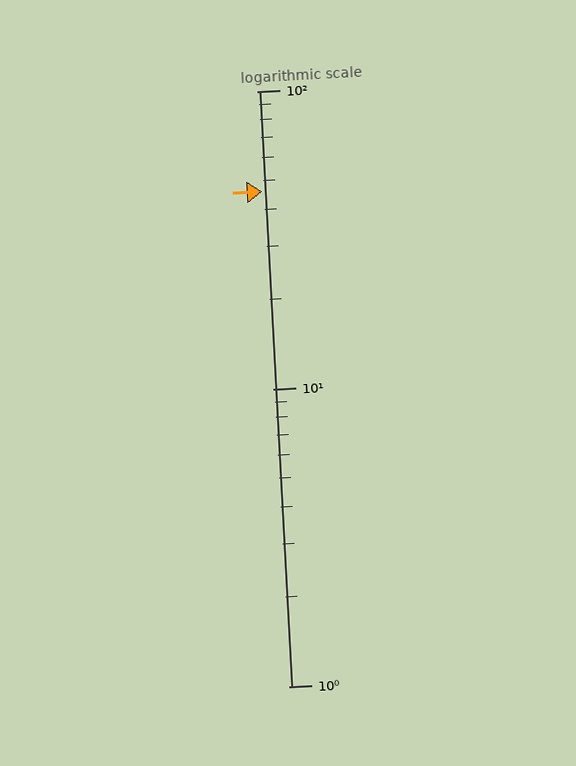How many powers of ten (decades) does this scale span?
The scale spans 2 decades, from 1 to 100.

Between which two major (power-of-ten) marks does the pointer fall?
The pointer is between 10 and 100.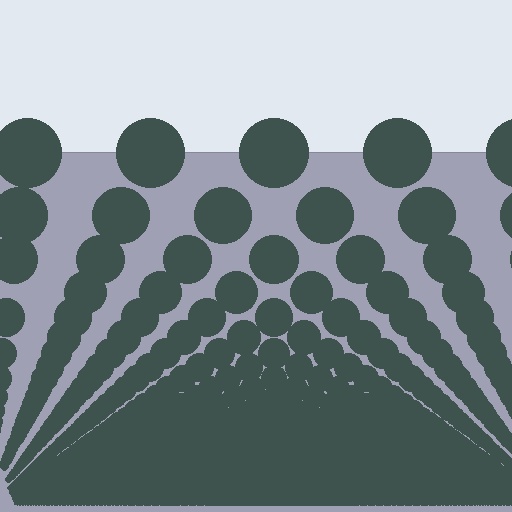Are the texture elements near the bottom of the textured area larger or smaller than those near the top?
Smaller. The gradient is inverted — elements near the bottom are smaller and denser.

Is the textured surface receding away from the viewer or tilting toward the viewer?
The surface appears to tilt toward the viewer. Texture elements get larger and sparser toward the top.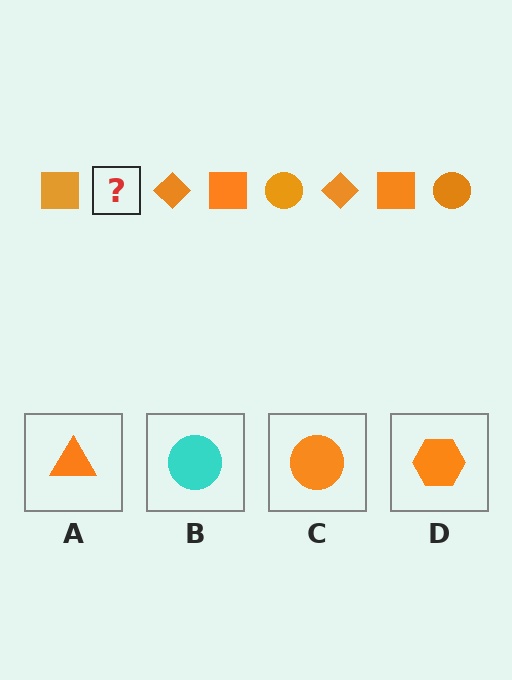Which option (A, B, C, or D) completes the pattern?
C.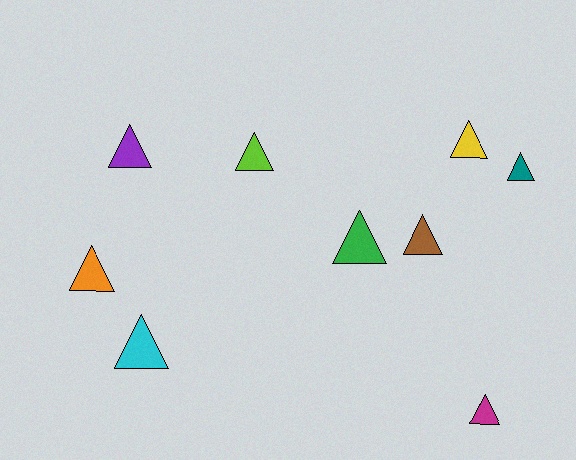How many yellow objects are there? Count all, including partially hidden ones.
There is 1 yellow object.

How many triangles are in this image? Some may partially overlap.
There are 9 triangles.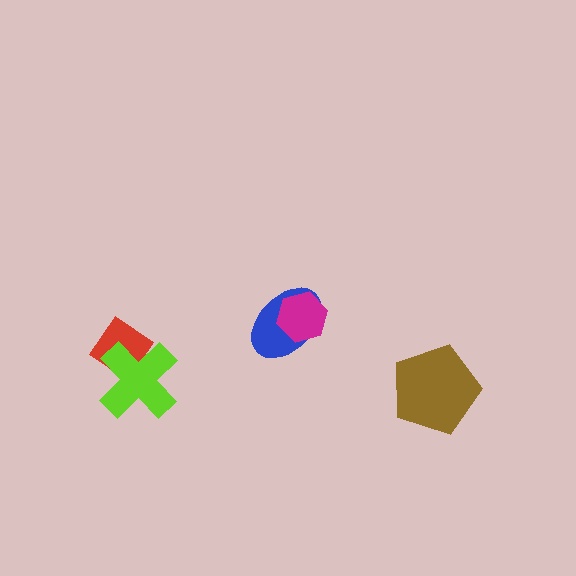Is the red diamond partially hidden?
Yes, it is partially covered by another shape.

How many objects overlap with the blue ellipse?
1 object overlaps with the blue ellipse.